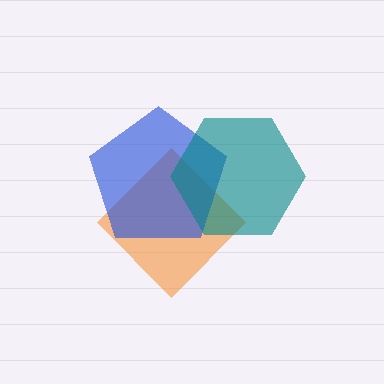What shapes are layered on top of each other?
The layered shapes are: an orange diamond, a blue pentagon, a teal hexagon.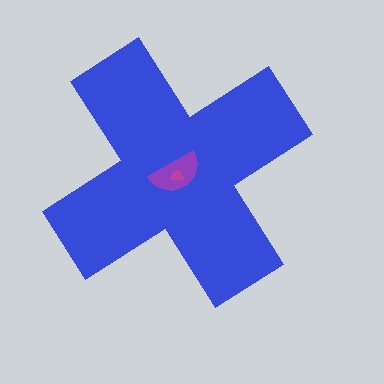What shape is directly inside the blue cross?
The purple semicircle.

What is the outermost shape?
The blue cross.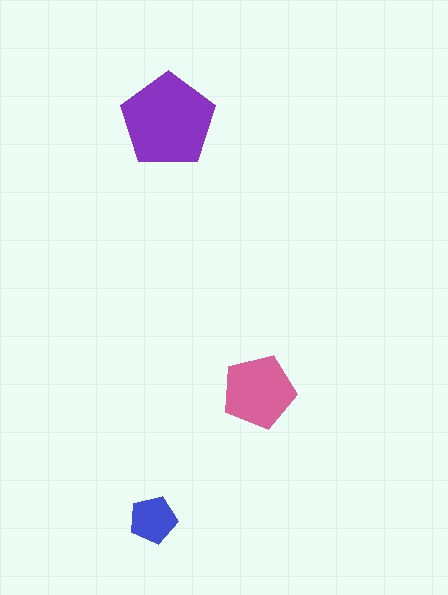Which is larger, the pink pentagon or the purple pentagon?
The purple one.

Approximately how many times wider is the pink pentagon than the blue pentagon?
About 1.5 times wider.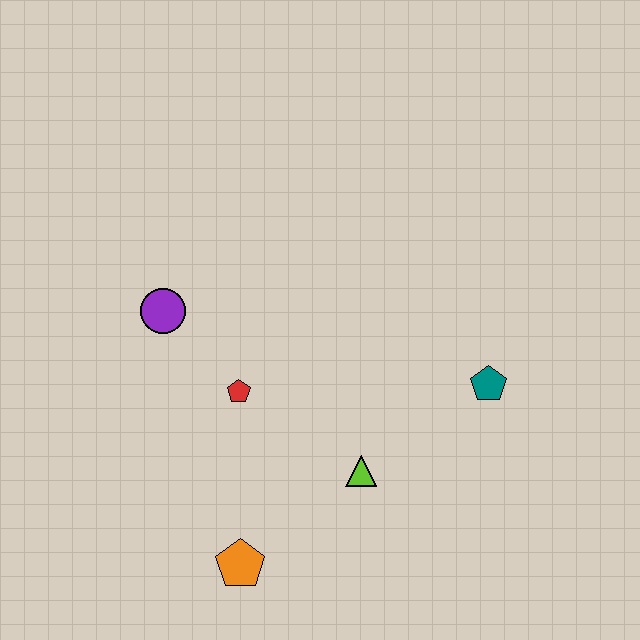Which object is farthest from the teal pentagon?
The purple circle is farthest from the teal pentagon.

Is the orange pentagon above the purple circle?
No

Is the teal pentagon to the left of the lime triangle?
No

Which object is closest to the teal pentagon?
The lime triangle is closest to the teal pentagon.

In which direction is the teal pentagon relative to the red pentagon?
The teal pentagon is to the right of the red pentagon.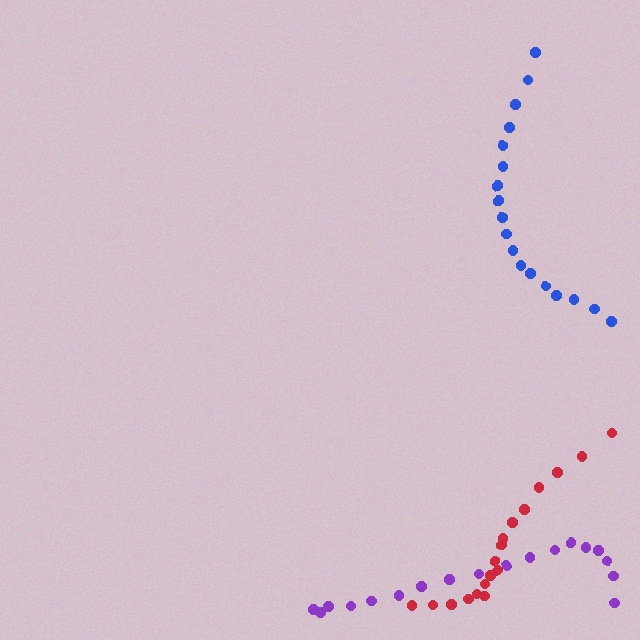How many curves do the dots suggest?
There are 3 distinct paths.